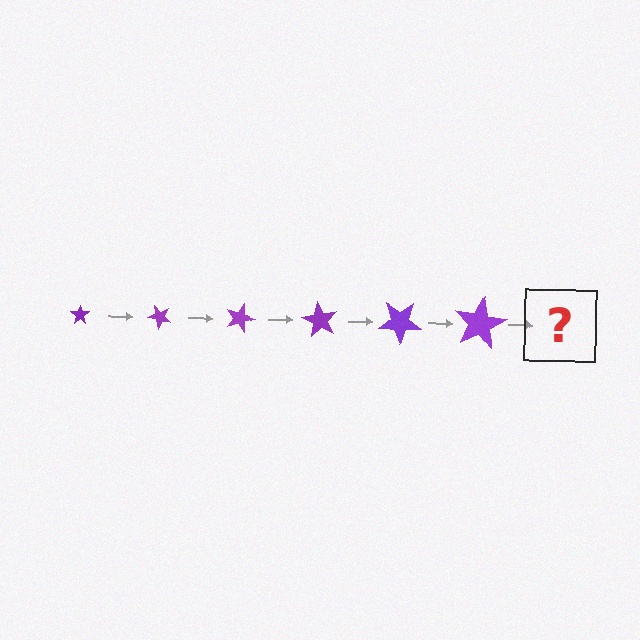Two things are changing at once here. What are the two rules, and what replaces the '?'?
The two rules are that the star grows larger each step and it rotates 45 degrees each step. The '?' should be a star, larger than the previous one and rotated 270 degrees from the start.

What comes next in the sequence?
The next element should be a star, larger than the previous one and rotated 270 degrees from the start.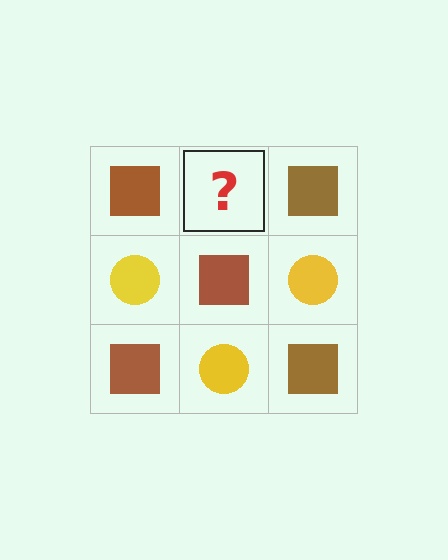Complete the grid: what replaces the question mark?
The question mark should be replaced with a yellow circle.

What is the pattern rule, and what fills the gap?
The rule is that it alternates brown square and yellow circle in a checkerboard pattern. The gap should be filled with a yellow circle.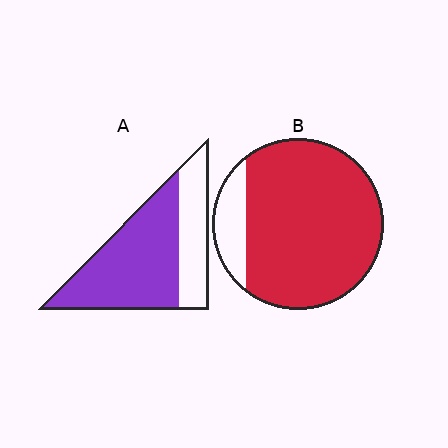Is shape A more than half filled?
Yes.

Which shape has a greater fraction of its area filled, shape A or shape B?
Shape B.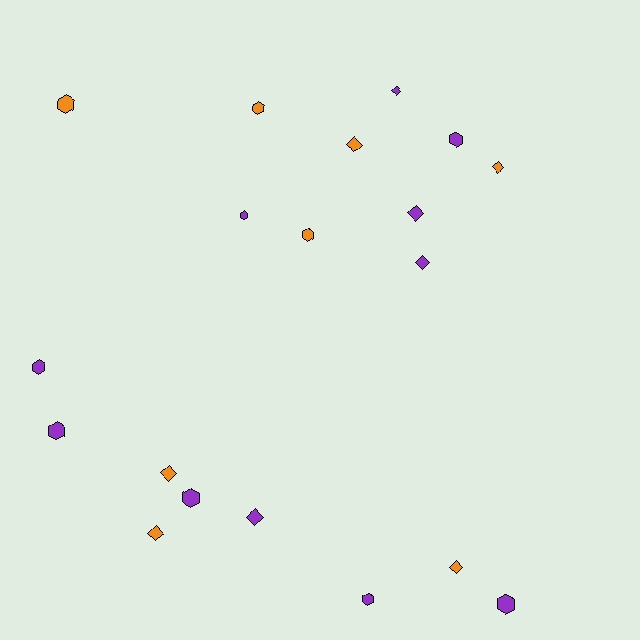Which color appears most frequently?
Purple, with 11 objects.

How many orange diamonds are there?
There are 5 orange diamonds.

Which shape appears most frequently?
Hexagon, with 10 objects.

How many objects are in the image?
There are 19 objects.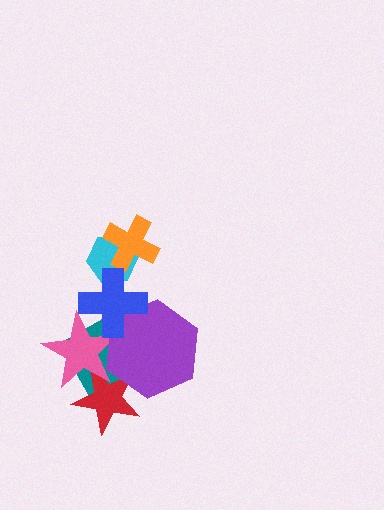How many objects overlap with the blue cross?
4 objects overlap with the blue cross.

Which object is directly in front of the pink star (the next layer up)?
The purple hexagon is directly in front of the pink star.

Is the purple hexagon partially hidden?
Yes, it is partially covered by another shape.